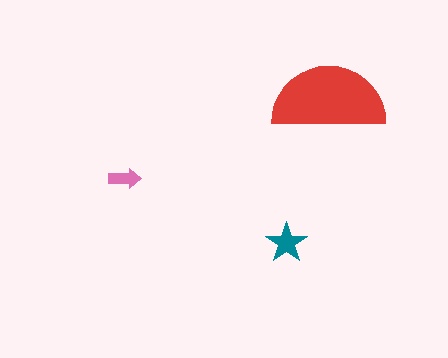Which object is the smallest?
The pink arrow.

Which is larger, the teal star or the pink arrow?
The teal star.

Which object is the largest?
The red semicircle.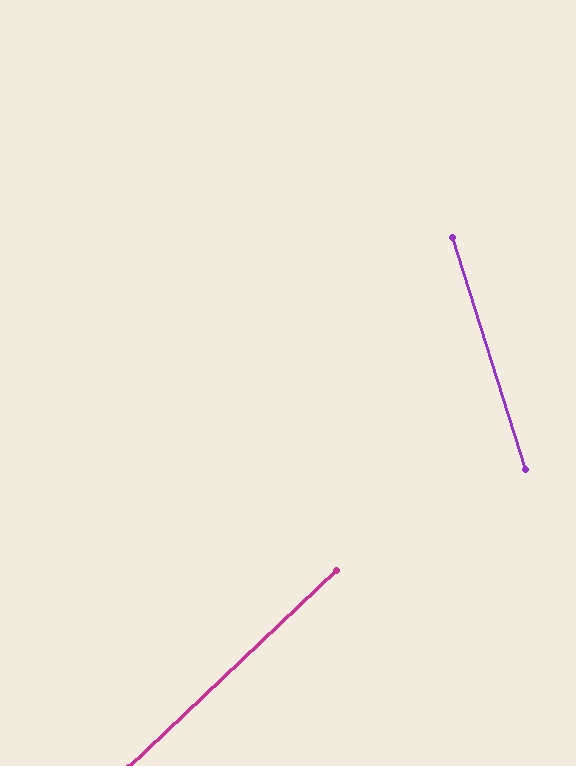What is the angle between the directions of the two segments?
Approximately 64 degrees.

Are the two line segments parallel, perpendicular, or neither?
Neither parallel nor perpendicular — they differ by about 64°.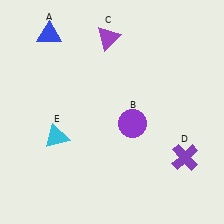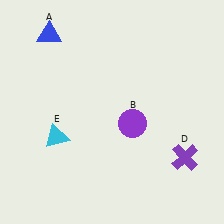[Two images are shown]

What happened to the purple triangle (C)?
The purple triangle (C) was removed in Image 2. It was in the top-left area of Image 1.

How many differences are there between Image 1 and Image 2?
There is 1 difference between the two images.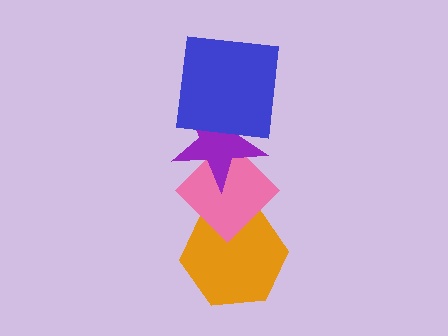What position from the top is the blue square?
The blue square is 1st from the top.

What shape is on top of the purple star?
The blue square is on top of the purple star.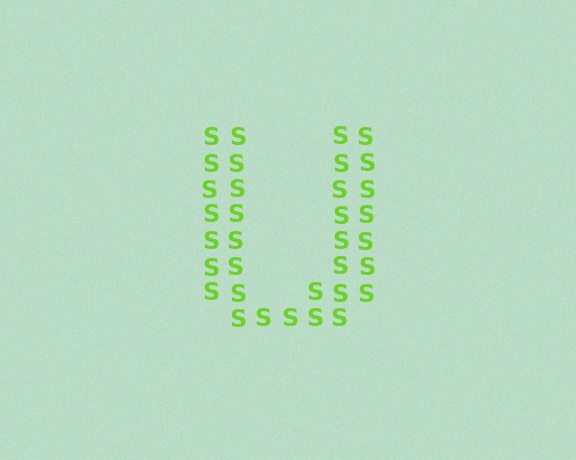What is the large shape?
The large shape is the letter U.